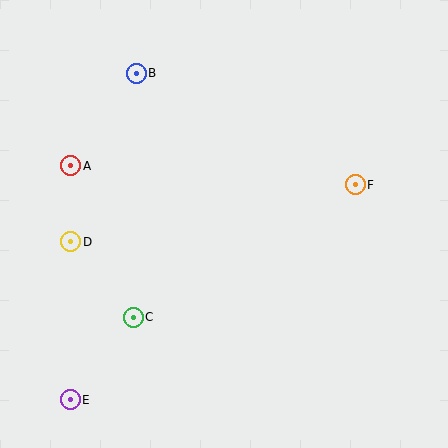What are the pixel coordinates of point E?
Point E is at (70, 400).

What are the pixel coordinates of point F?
Point F is at (355, 185).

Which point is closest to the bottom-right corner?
Point F is closest to the bottom-right corner.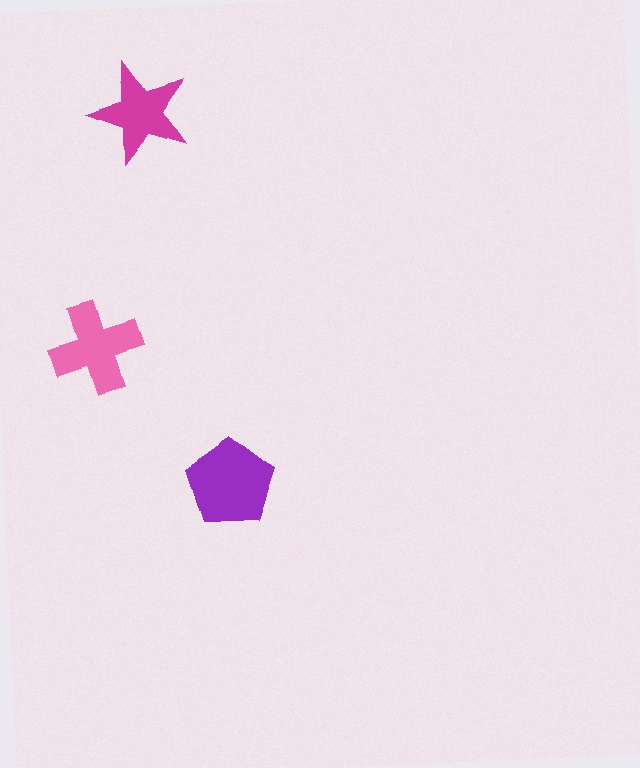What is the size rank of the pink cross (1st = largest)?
2nd.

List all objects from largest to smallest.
The purple pentagon, the pink cross, the magenta star.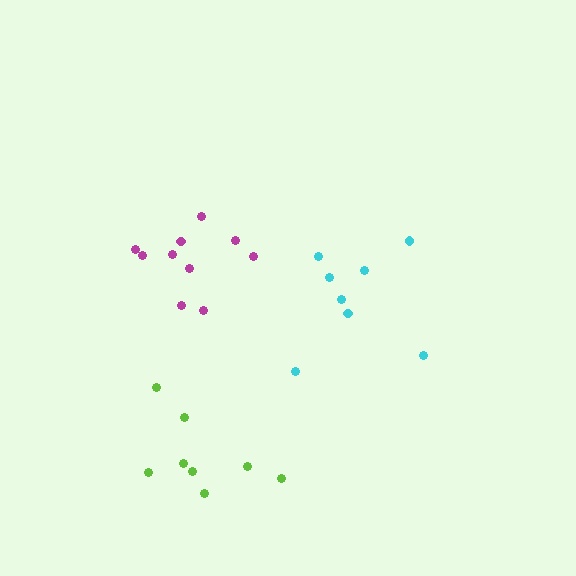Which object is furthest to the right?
The cyan cluster is rightmost.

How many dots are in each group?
Group 1: 10 dots, Group 2: 8 dots, Group 3: 8 dots (26 total).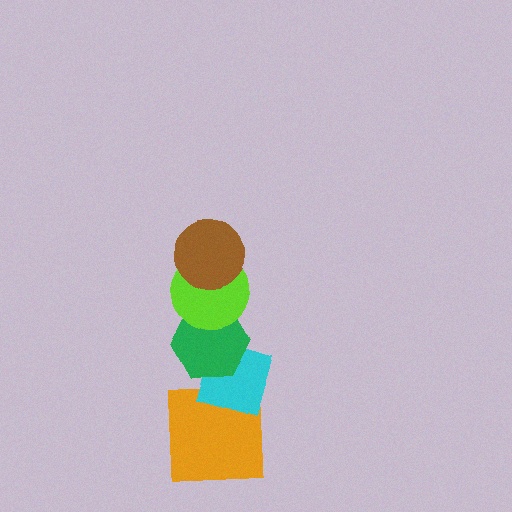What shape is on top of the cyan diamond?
The green hexagon is on top of the cyan diamond.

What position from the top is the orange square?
The orange square is 5th from the top.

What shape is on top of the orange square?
The cyan diamond is on top of the orange square.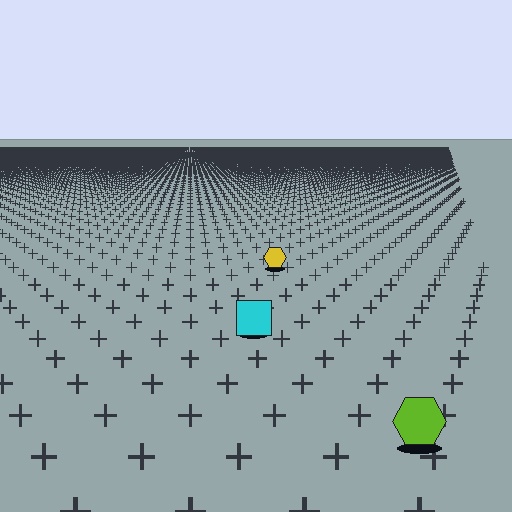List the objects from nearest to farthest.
From nearest to farthest: the lime hexagon, the cyan square, the yellow hexagon.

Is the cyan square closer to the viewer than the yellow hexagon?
Yes. The cyan square is closer — you can tell from the texture gradient: the ground texture is coarser near it.